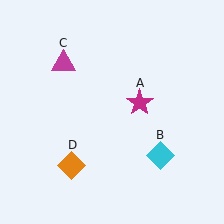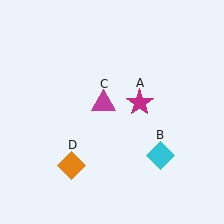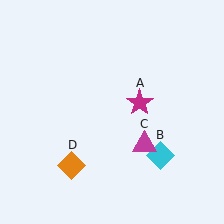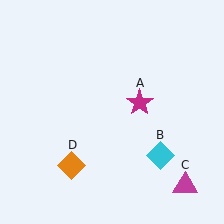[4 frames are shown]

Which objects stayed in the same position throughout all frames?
Magenta star (object A) and cyan diamond (object B) and orange diamond (object D) remained stationary.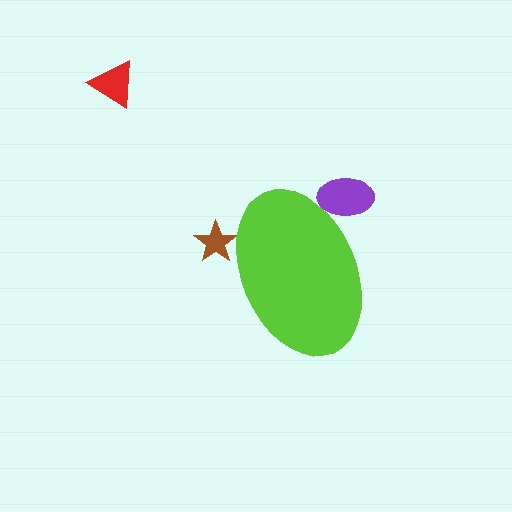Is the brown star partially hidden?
Yes, the brown star is partially hidden behind the lime ellipse.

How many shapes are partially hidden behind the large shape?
2 shapes are partially hidden.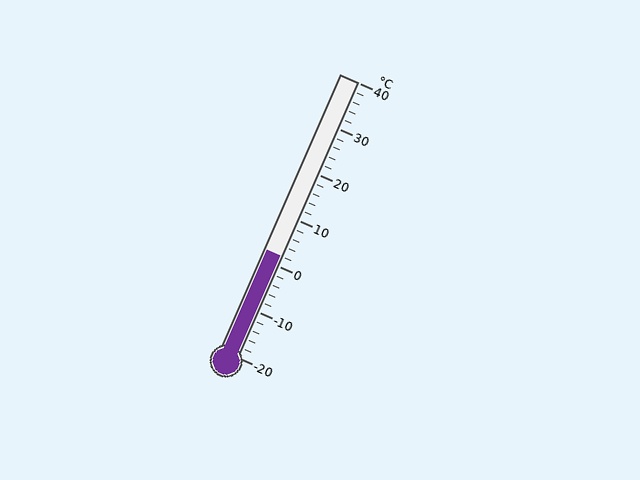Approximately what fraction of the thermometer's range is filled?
The thermometer is filled to approximately 35% of its range.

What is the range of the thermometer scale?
The thermometer scale ranges from -20°C to 40°C.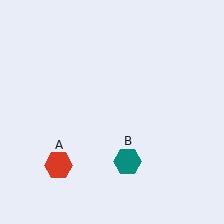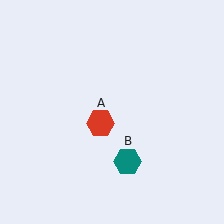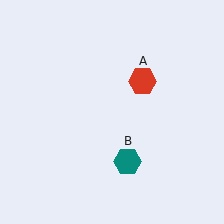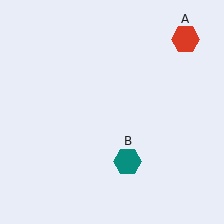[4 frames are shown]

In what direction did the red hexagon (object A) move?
The red hexagon (object A) moved up and to the right.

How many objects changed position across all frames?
1 object changed position: red hexagon (object A).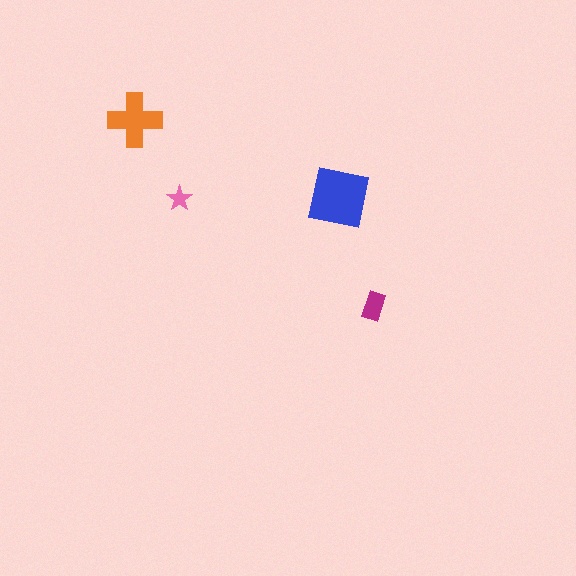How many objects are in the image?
There are 4 objects in the image.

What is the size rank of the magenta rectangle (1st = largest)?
3rd.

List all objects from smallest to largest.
The pink star, the magenta rectangle, the orange cross, the blue square.